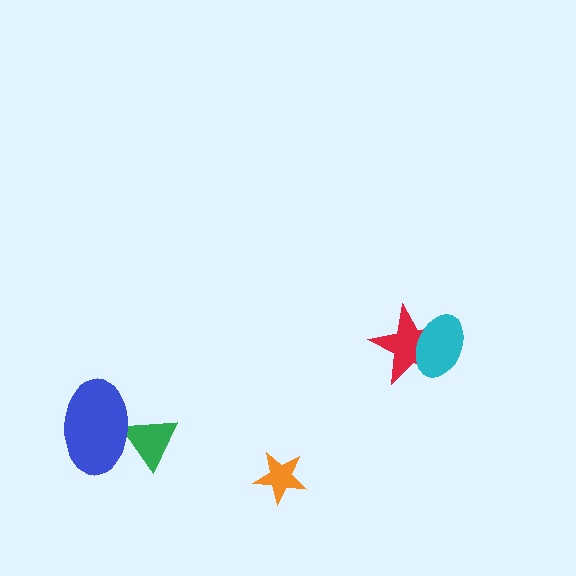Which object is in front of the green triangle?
The blue ellipse is in front of the green triangle.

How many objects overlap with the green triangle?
1 object overlaps with the green triangle.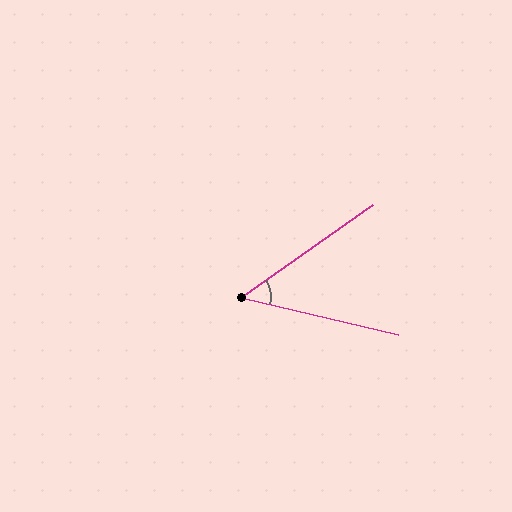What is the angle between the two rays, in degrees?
Approximately 48 degrees.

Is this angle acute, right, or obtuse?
It is acute.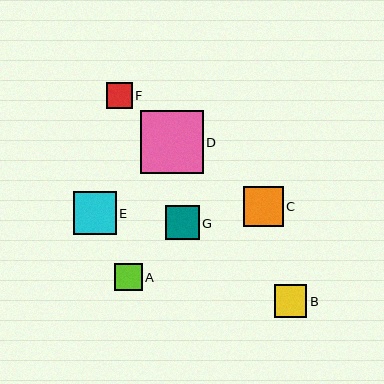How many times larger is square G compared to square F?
Square G is approximately 1.3 times the size of square F.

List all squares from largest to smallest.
From largest to smallest: D, E, C, G, B, A, F.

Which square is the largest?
Square D is the largest with a size of approximately 63 pixels.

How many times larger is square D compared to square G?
Square D is approximately 1.8 times the size of square G.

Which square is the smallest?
Square F is the smallest with a size of approximately 26 pixels.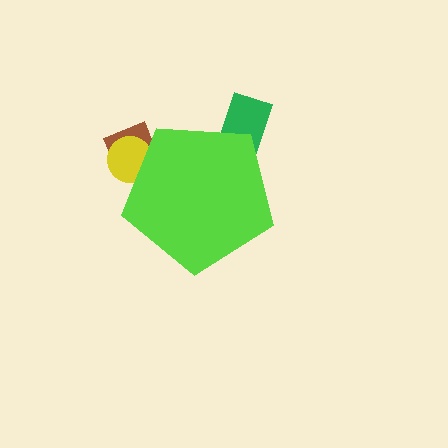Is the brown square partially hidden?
Yes, the brown square is partially hidden behind the lime pentagon.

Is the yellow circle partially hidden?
Yes, the yellow circle is partially hidden behind the lime pentagon.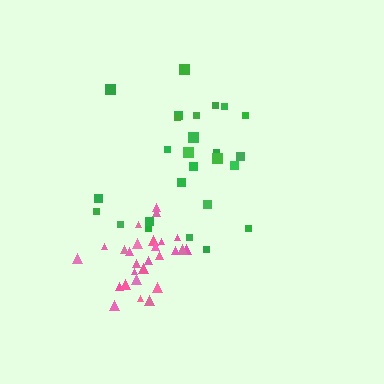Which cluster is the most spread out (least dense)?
Green.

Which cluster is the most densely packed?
Pink.